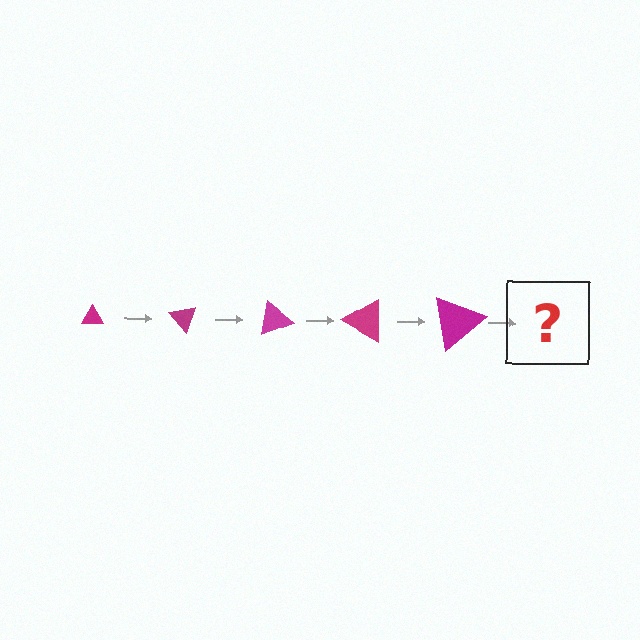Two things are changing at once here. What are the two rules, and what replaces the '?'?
The two rules are that the triangle grows larger each step and it rotates 50 degrees each step. The '?' should be a triangle, larger than the previous one and rotated 250 degrees from the start.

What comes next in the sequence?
The next element should be a triangle, larger than the previous one and rotated 250 degrees from the start.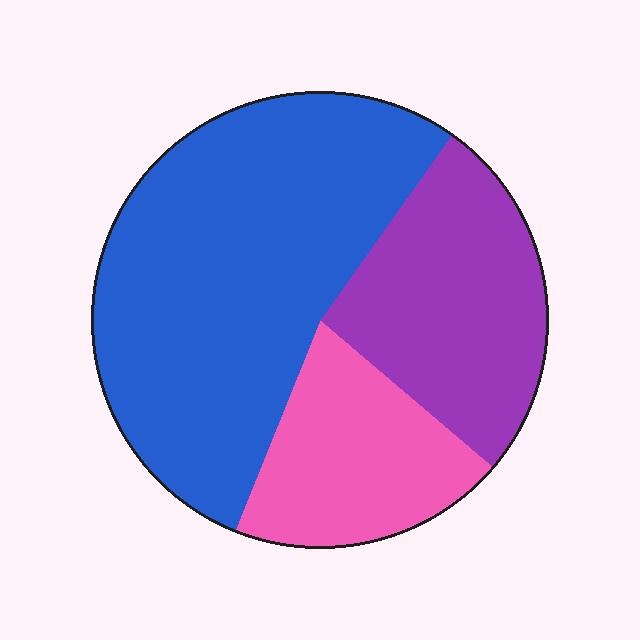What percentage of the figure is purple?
Purple covers 26% of the figure.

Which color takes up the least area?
Pink, at roughly 20%.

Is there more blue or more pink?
Blue.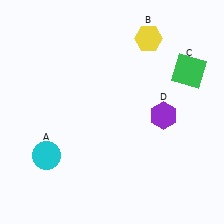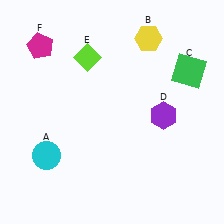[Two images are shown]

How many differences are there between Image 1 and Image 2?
There are 2 differences between the two images.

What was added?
A lime diamond (E), a magenta pentagon (F) were added in Image 2.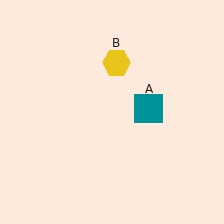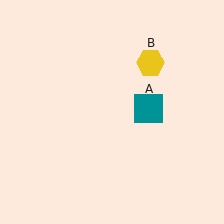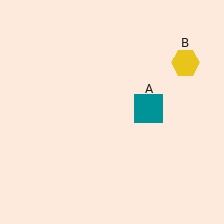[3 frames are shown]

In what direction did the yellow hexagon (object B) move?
The yellow hexagon (object B) moved right.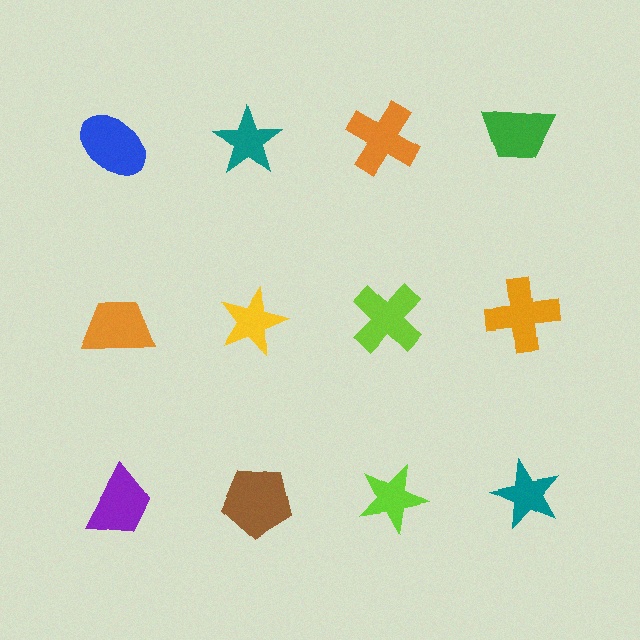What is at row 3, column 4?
A teal star.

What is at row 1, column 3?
An orange cross.